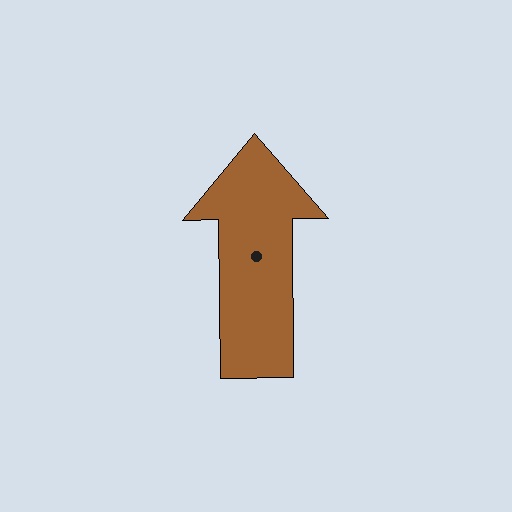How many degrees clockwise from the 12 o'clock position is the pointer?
Approximately 359 degrees.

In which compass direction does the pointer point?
North.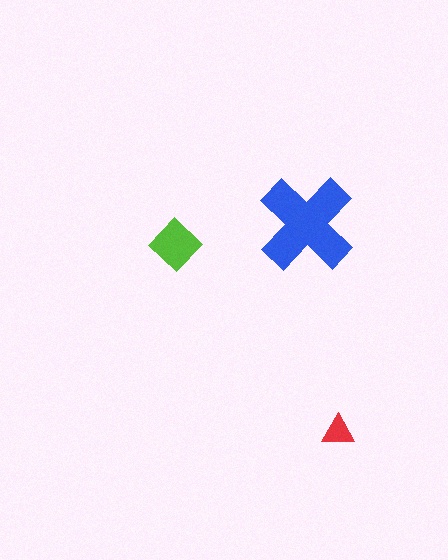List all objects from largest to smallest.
The blue cross, the lime diamond, the red triangle.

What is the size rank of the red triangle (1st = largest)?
3rd.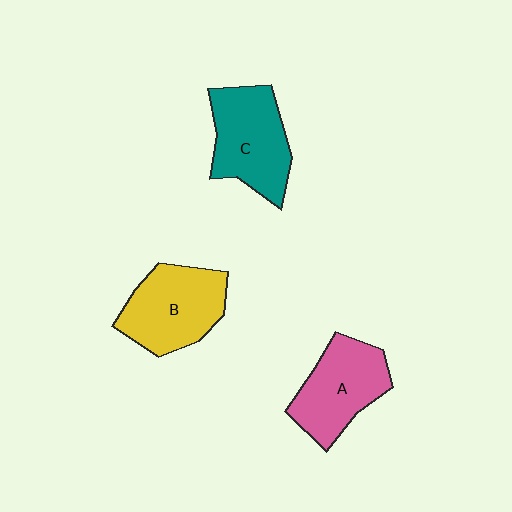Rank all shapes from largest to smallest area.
From largest to smallest: C (teal), B (yellow), A (pink).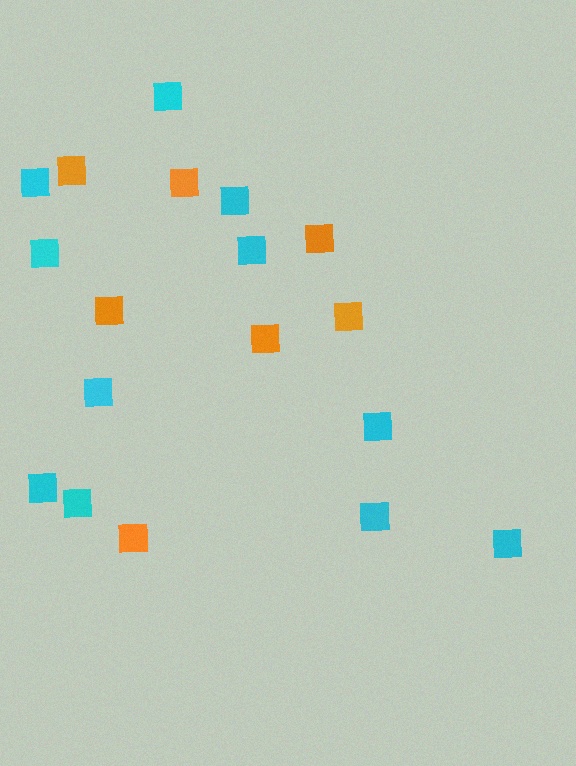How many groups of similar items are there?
There are 2 groups: one group of orange squares (7) and one group of cyan squares (11).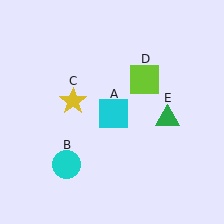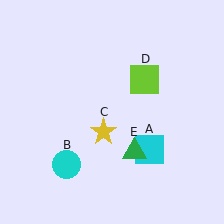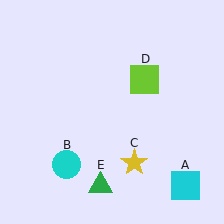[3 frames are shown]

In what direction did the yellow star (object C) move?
The yellow star (object C) moved down and to the right.